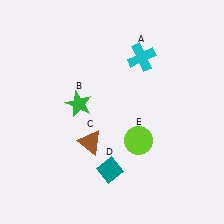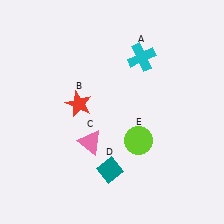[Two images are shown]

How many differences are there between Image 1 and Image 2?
There are 2 differences between the two images.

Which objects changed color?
B changed from green to red. C changed from brown to pink.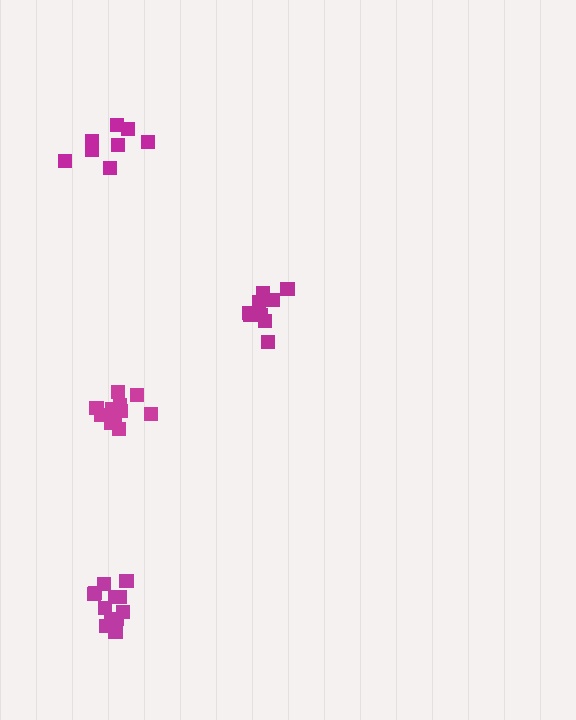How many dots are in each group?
Group 1: 11 dots, Group 2: 12 dots, Group 3: 8 dots, Group 4: 9 dots (40 total).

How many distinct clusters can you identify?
There are 4 distinct clusters.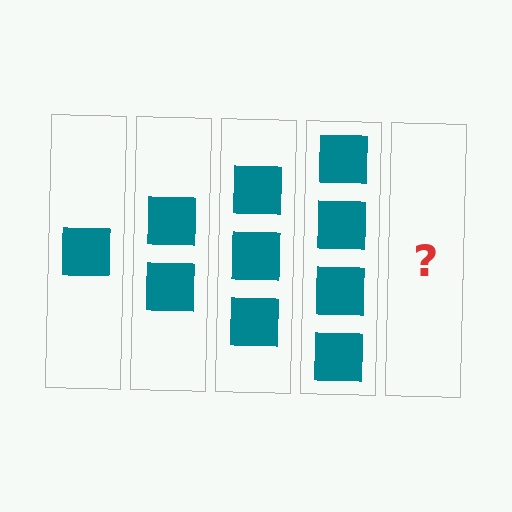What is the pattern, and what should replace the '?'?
The pattern is that each step adds one more square. The '?' should be 5 squares.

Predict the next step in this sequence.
The next step is 5 squares.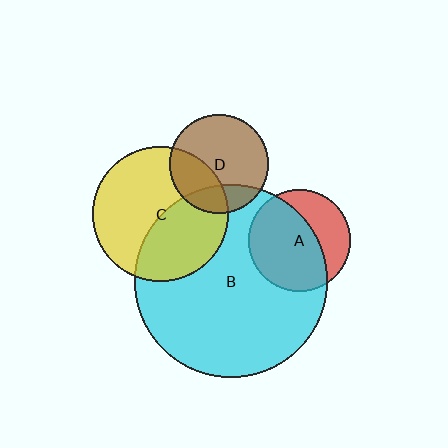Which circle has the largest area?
Circle B (cyan).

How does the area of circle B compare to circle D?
Approximately 3.8 times.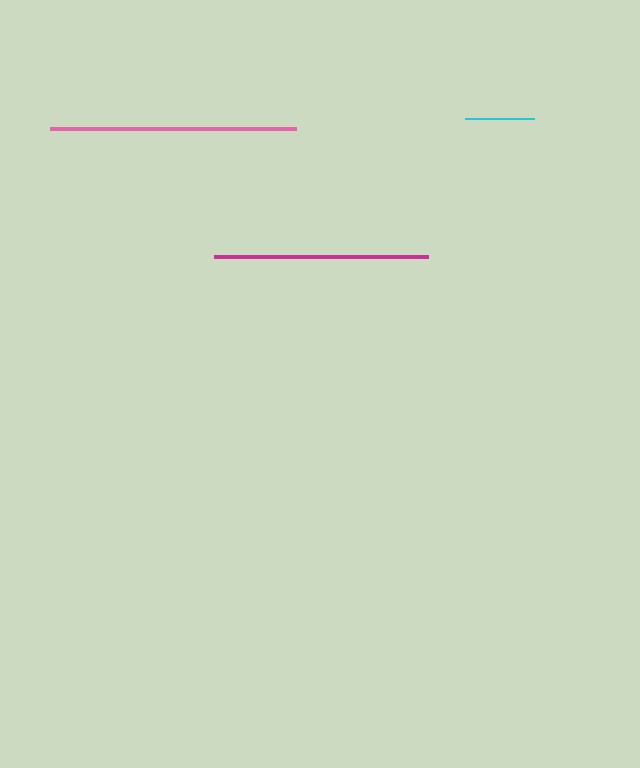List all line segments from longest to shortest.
From longest to shortest: pink, magenta, cyan.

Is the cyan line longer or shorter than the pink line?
The pink line is longer than the cyan line.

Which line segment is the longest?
The pink line is the longest at approximately 247 pixels.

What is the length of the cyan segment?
The cyan segment is approximately 69 pixels long.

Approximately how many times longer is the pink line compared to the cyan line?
The pink line is approximately 3.6 times the length of the cyan line.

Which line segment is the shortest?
The cyan line is the shortest at approximately 69 pixels.